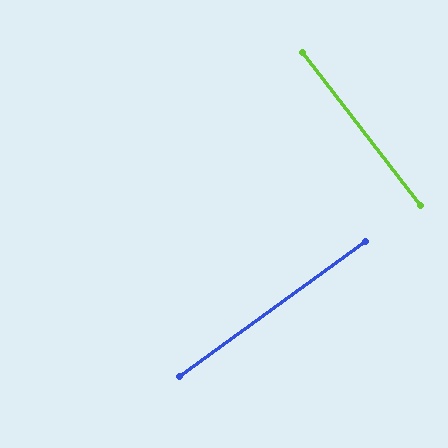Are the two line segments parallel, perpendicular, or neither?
Perpendicular — they meet at approximately 88°.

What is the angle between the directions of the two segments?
Approximately 88 degrees.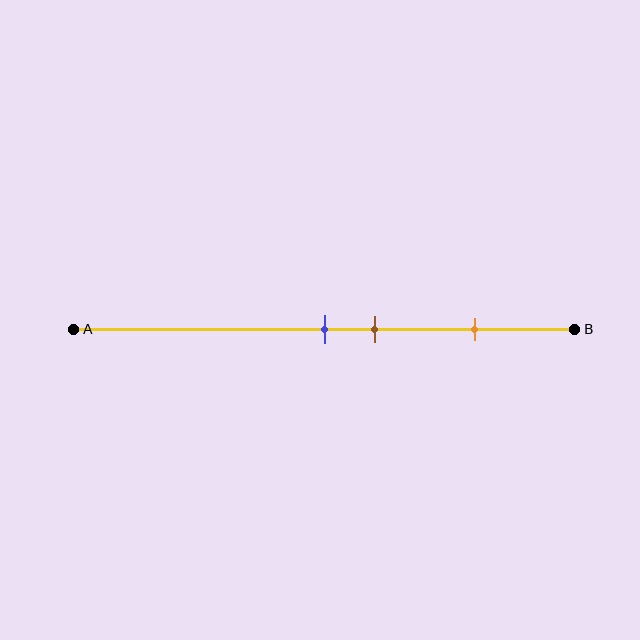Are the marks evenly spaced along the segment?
No, the marks are not evenly spaced.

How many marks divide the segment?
There are 3 marks dividing the segment.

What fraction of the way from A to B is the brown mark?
The brown mark is approximately 60% (0.6) of the way from A to B.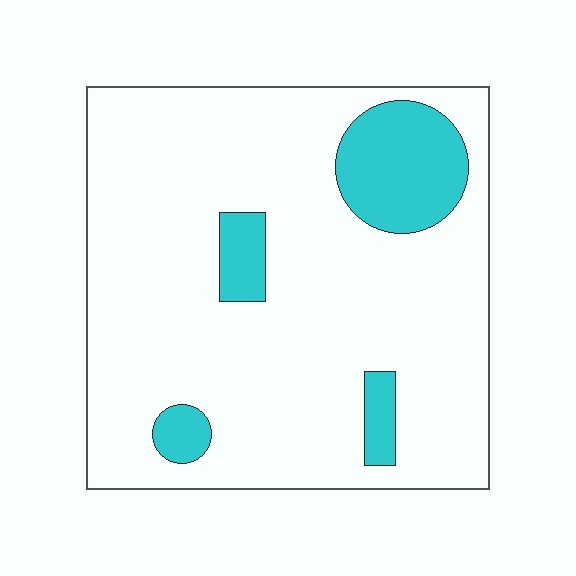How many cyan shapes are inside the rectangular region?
4.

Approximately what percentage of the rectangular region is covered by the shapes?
Approximately 15%.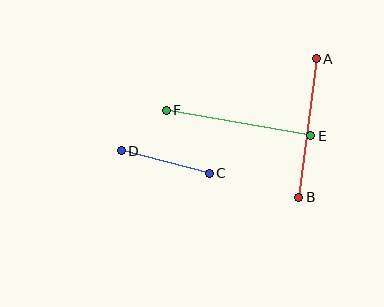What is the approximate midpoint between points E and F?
The midpoint is at approximately (238, 123) pixels.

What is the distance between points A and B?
The distance is approximately 140 pixels.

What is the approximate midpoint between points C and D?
The midpoint is at approximately (165, 162) pixels.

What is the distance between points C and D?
The distance is approximately 91 pixels.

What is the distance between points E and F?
The distance is approximately 147 pixels.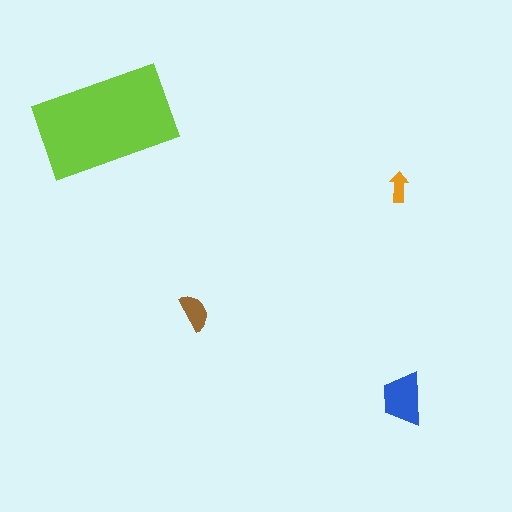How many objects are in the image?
There are 4 objects in the image.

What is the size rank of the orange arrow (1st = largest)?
4th.